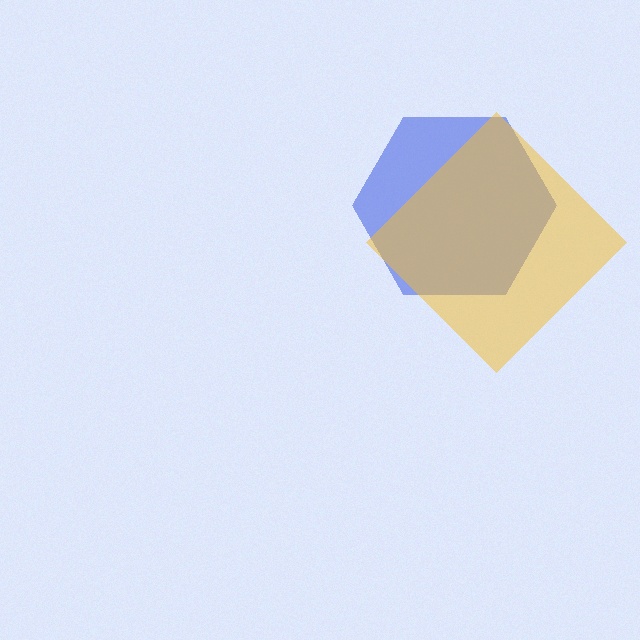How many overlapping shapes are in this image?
There are 2 overlapping shapes in the image.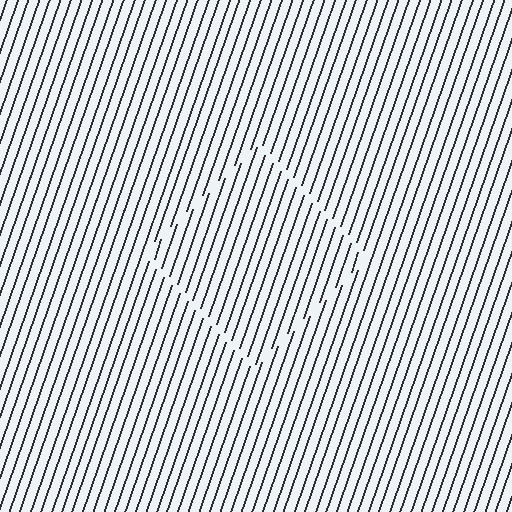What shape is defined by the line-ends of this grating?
An illusory square. The interior of the shape contains the same grating, shifted by half a period — the contour is defined by the phase discontinuity where line-ends from the inner and outer gratings abut.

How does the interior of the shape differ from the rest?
The interior of the shape contains the same grating, shifted by half a period — the contour is defined by the phase discontinuity where line-ends from the inner and outer gratings abut.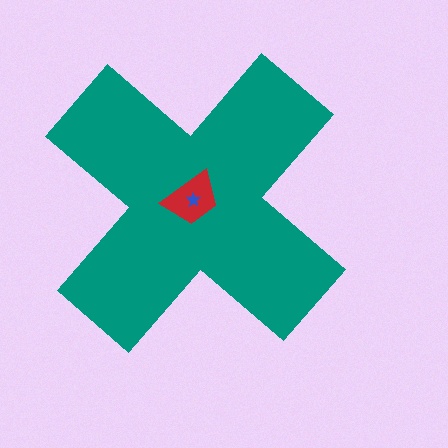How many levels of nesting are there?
3.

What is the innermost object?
The blue star.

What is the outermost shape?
The teal cross.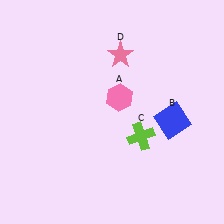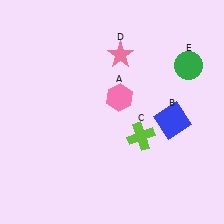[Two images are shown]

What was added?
A green circle (E) was added in Image 2.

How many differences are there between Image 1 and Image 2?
There is 1 difference between the two images.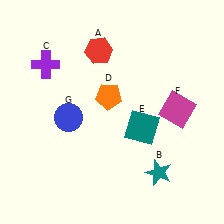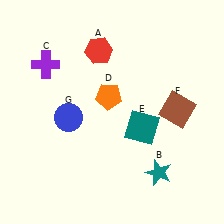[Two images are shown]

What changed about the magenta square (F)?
In Image 1, F is magenta. In Image 2, it changed to brown.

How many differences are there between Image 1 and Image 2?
There is 1 difference between the two images.